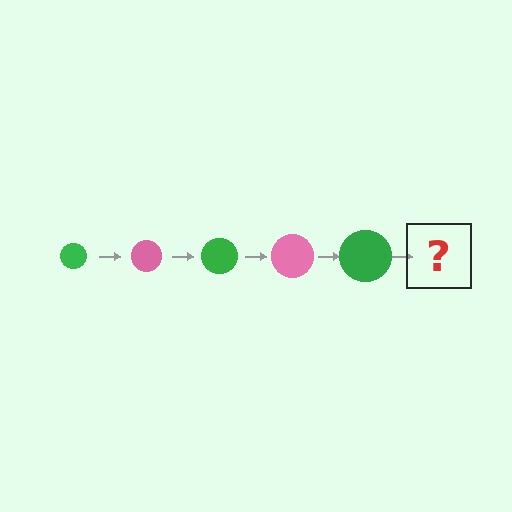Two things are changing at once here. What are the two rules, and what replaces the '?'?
The two rules are that the circle grows larger each step and the color cycles through green and pink. The '?' should be a pink circle, larger than the previous one.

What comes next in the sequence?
The next element should be a pink circle, larger than the previous one.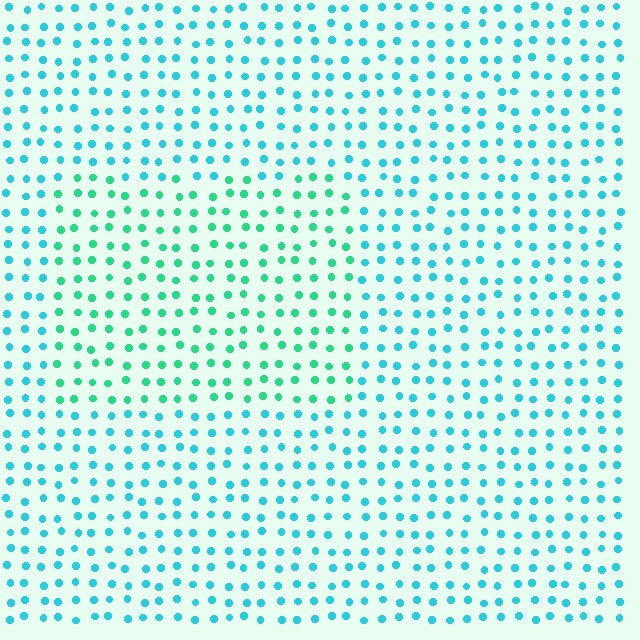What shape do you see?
I see a rectangle.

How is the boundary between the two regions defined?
The boundary is defined purely by a slight shift in hue (about 32 degrees). Spacing, size, and orientation are identical on both sides.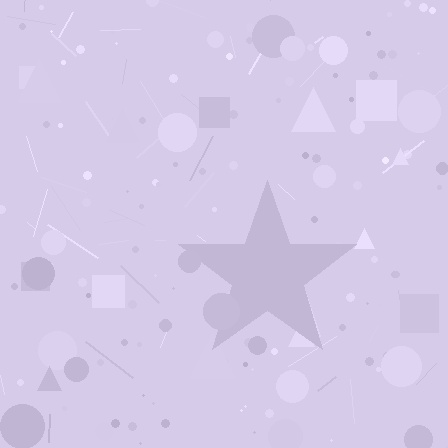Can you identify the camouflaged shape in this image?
The camouflaged shape is a star.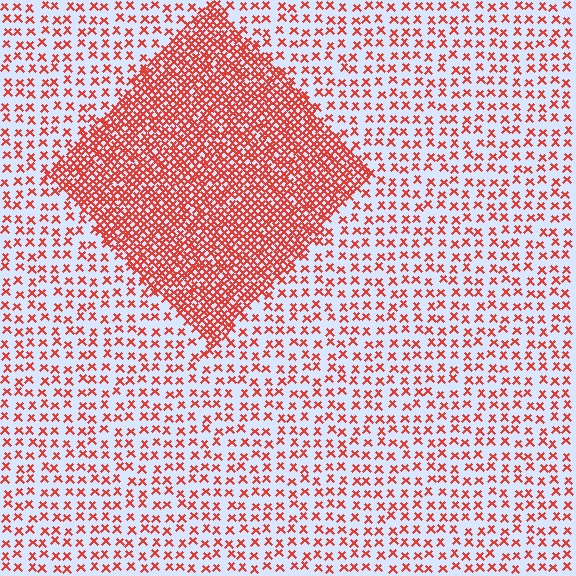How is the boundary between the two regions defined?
The boundary is defined by a change in element density (approximately 2.9x ratio). All elements are the same color, size, and shape.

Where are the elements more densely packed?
The elements are more densely packed inside the diamond boundary.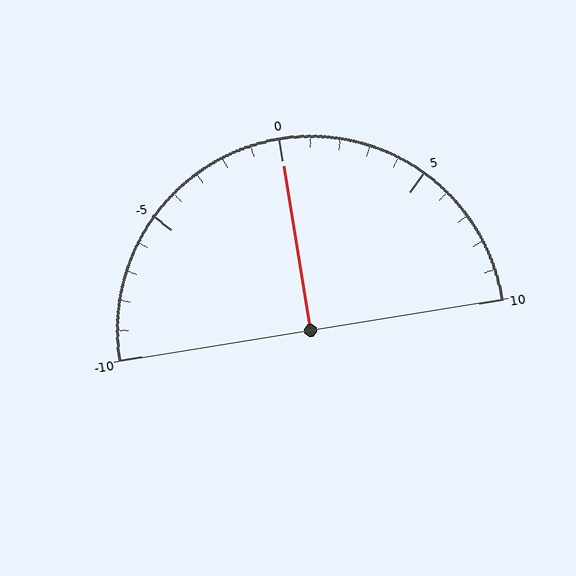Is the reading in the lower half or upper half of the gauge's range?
The reading is in the upper half of the range (-10 to 10).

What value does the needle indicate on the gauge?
The needle indicates approximately 0.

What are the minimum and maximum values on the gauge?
The gauge ranges from -10 to 10.